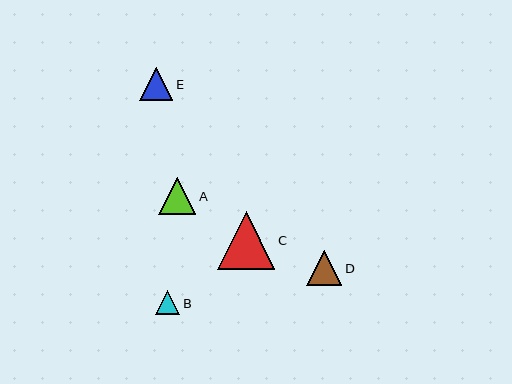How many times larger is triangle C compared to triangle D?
Triangle C is approximately 1.6 times the size of triangle D.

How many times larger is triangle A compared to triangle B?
Triangle A is approximately 1.5 times the size of triangle B.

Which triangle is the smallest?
Triangle B is the smallest with a size of approximately 24 pixels.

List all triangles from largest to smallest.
From largest to smallest: C, A, D, E, B.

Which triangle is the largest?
Triangle C is the largest with a size of approximately 58 pixels.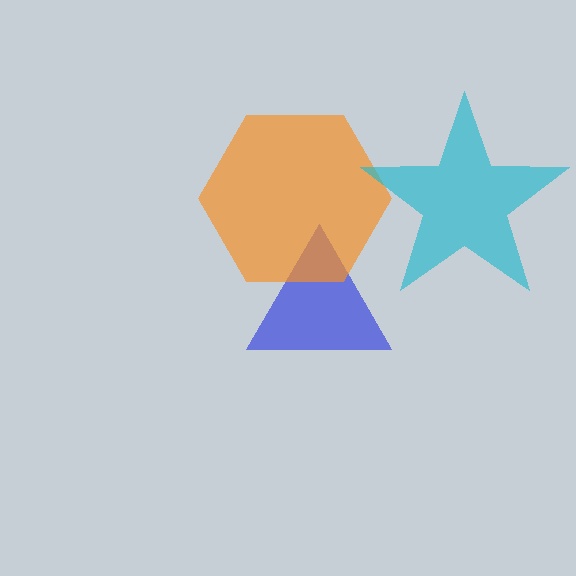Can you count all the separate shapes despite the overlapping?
Yes, there are 3 separate shapes.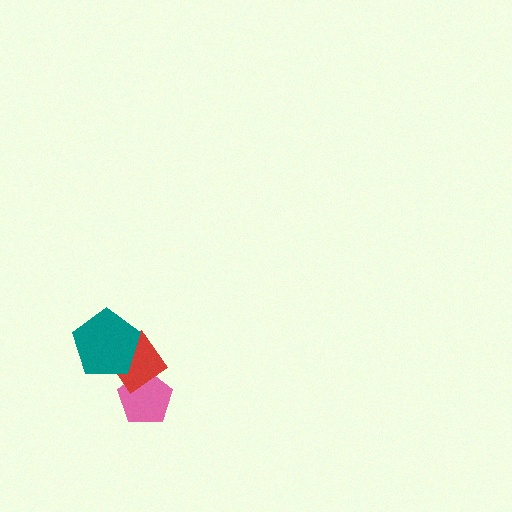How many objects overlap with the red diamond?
2 objects overlap with the red diamond.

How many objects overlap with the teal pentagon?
1 object overlaps with the teal pentagon.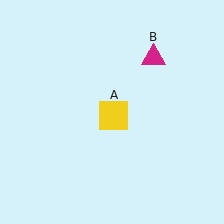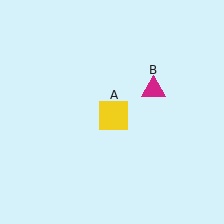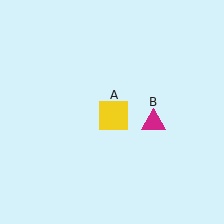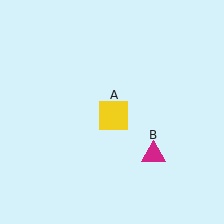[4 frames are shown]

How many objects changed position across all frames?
1 object changed position: magenta triangle (object B).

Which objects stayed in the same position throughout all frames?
Yellow square (object A) remained stationary.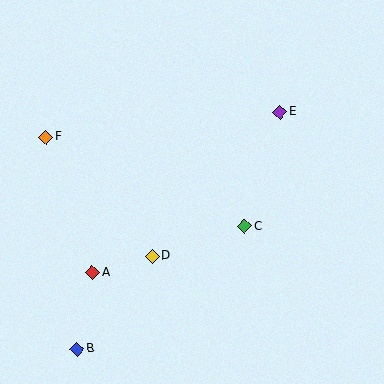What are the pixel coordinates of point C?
Point C is at (244, 226).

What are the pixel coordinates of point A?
Point A is at (92, 273).